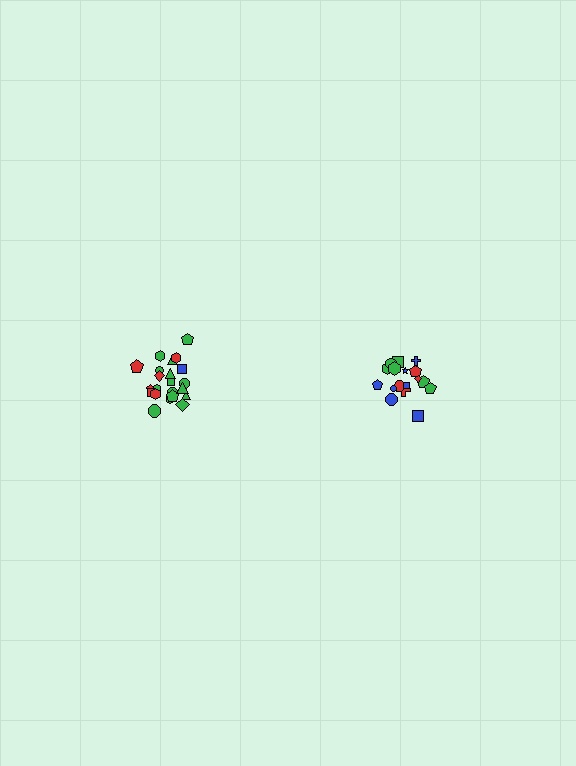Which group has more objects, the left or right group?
The left group.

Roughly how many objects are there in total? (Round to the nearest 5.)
Roughly 40 objects in total.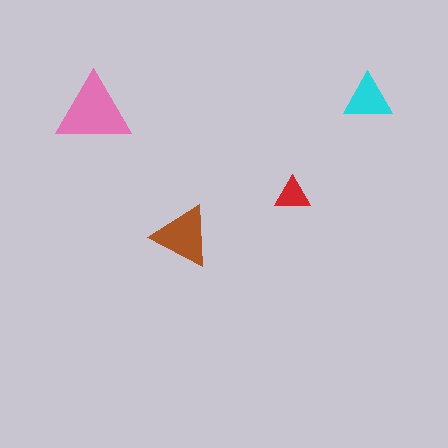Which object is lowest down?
The brown triangle is bottommost.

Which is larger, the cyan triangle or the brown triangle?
The brown one.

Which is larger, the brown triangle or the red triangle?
The brown one.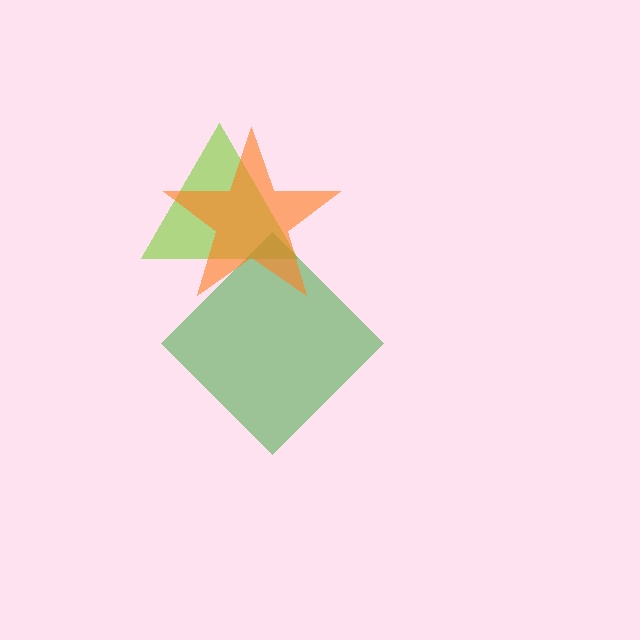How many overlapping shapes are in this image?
There are 3 overlapping shapes in the image.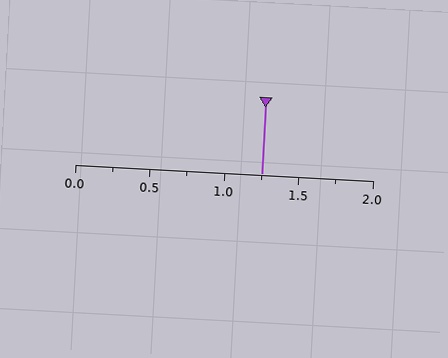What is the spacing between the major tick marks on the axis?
The major ticks are spaced 0.5 apart.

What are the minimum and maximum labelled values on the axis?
The axis runs from 0.0 to 2.0.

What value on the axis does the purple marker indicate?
The marker indicates approximately 1.25.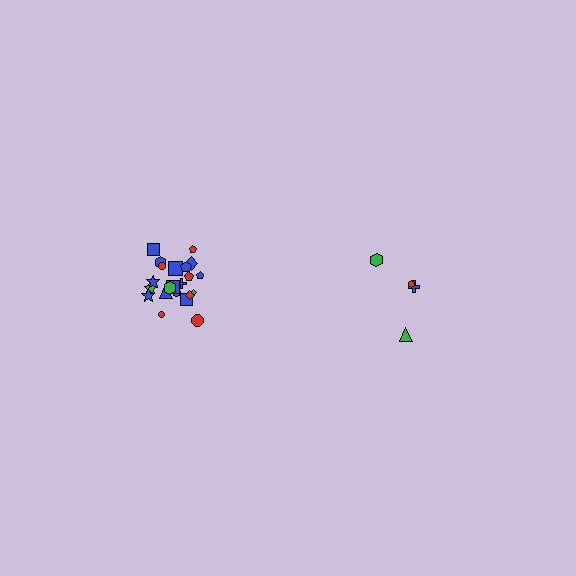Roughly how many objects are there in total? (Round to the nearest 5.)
Roughly 25 objects in total.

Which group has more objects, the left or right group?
The left group.